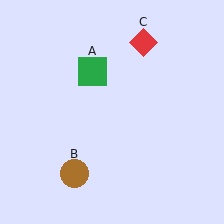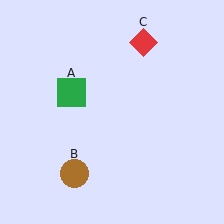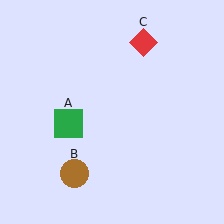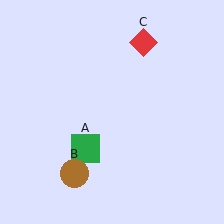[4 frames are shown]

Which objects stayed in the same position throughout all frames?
Brown circle (object B) and red diamond (object C) remained stationary.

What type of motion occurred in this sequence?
The green square (object A) rotated counterclockwise around the center of the scene.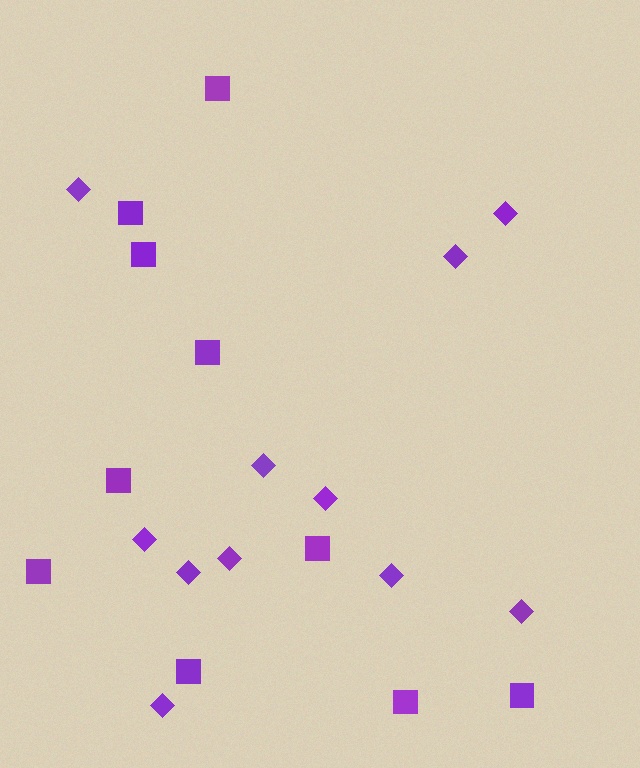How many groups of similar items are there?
There are 2 groups: one group of squares (10) and one group of diamonds (11).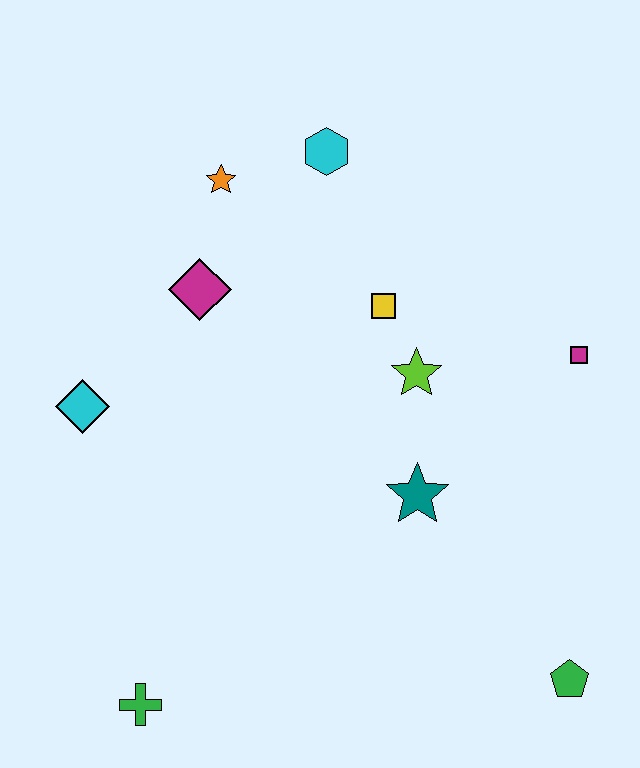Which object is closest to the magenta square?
The lime star is closest to the magenta square.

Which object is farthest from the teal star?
The orange star is farthest from the teal star.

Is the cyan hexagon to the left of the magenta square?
Yes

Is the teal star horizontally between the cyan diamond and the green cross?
No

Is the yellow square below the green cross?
No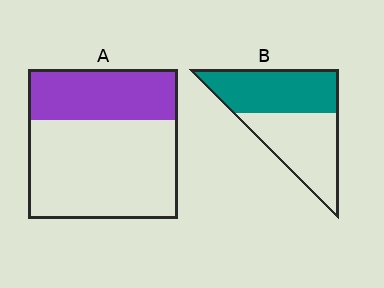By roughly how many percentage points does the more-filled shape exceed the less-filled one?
By roughly 15 percentage points (B over A).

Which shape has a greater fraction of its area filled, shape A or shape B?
Shape B.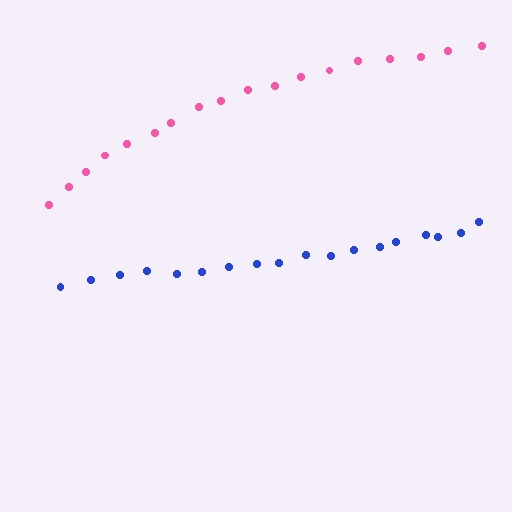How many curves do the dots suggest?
There are 2 distinct paths.